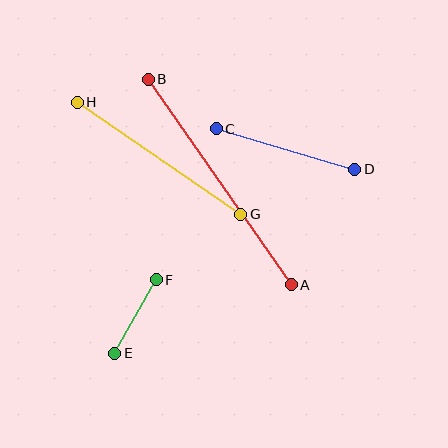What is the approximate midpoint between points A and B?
The midpoint is at approximately (220, 182) pixels.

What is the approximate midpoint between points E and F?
The midpoint is at approximately (135, 316) pixels.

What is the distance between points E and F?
The distance is approximately 84 pixels.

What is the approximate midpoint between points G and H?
The midpoint is at approximately (159, 158) pixels.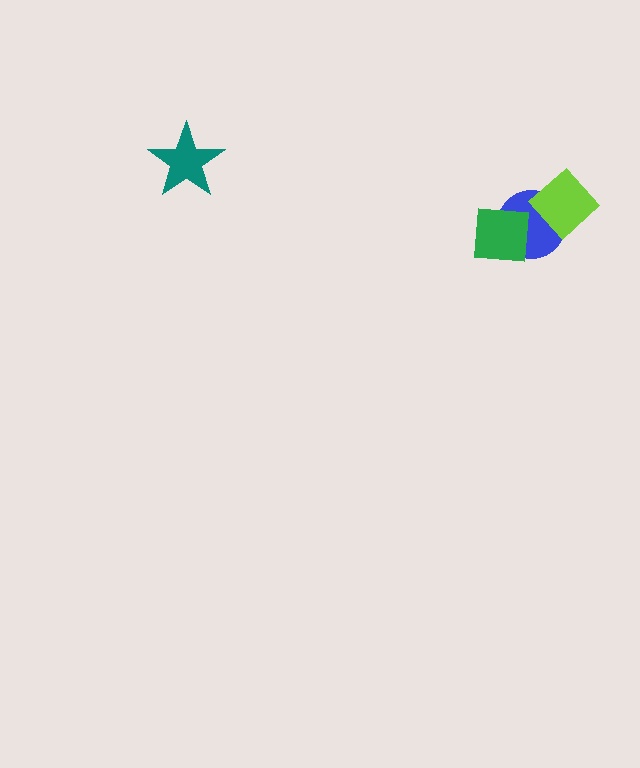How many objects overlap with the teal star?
0 objects overlap with the teal star.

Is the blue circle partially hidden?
Yes, it is partially covered by another shape.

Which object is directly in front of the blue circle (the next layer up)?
The green square is directly in front of the blue circle.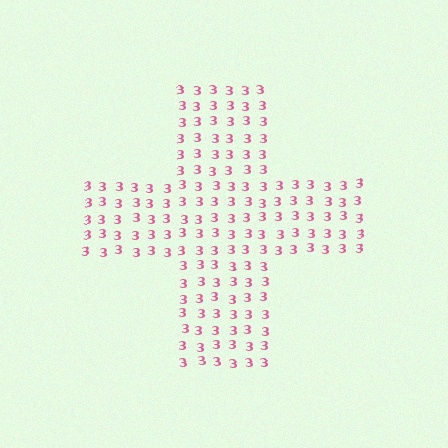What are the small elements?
The small elements are digit 3's.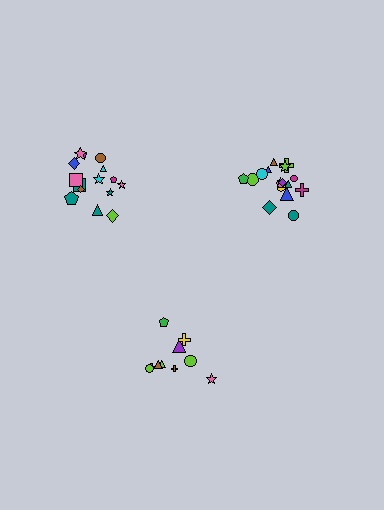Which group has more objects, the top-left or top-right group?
The top-right group.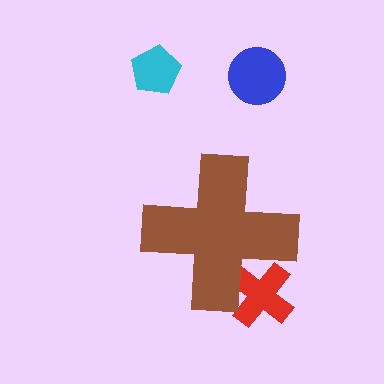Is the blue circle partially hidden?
No, the blue circle is fully visible.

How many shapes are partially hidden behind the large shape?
1 shape is partially hidden.